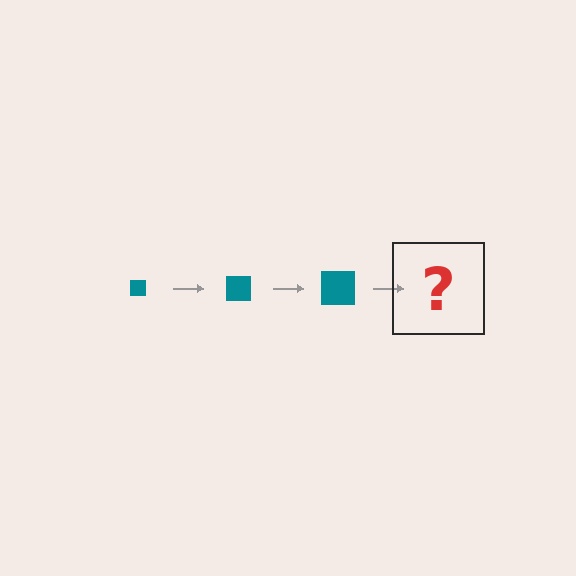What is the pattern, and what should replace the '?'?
The pattern is that the square gets progressively larger each step. The '?' should be a teal square, larger than the previous one.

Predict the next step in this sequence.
The next step is a teal square, larger than the previous one.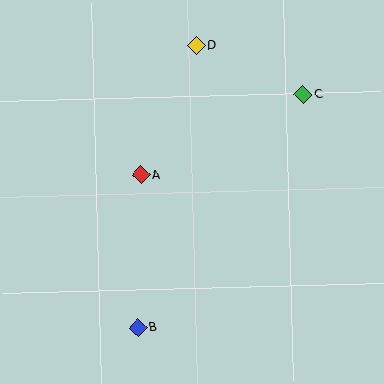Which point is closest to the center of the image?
Point A at (141, 175) is closest to the center.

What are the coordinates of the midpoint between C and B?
The midpoint between C and B is at (221, 211).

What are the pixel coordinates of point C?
Point C is at (303, 94).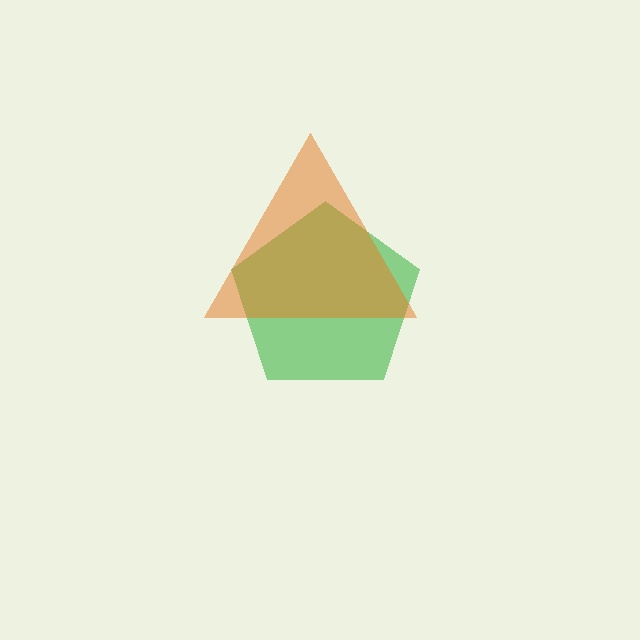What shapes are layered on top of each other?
The layered shapes are: a green pentagon, an orange triangle.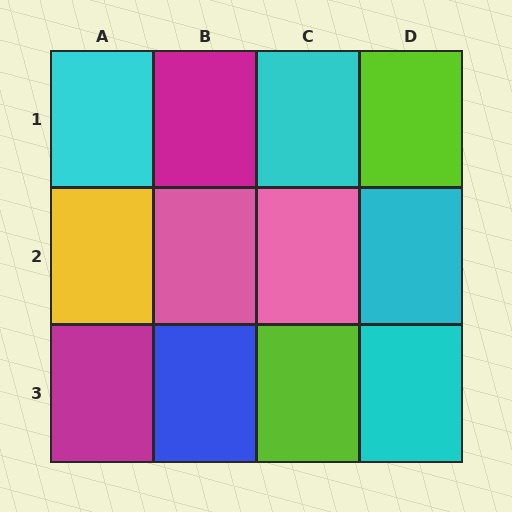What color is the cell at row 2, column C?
Pink.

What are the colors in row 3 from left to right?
Magenta, blue, lime, cyan.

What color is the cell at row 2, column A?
Yellow.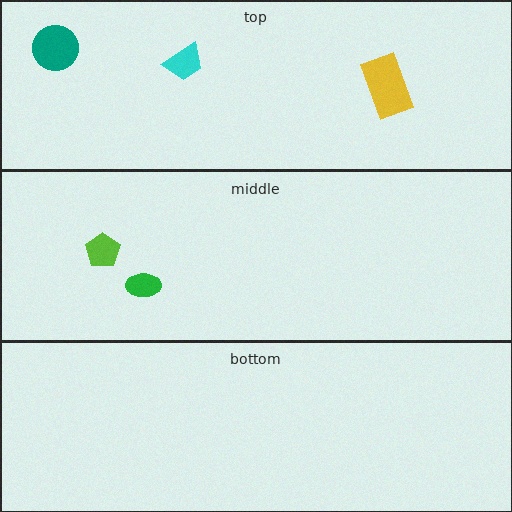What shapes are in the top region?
The yellow rectangle, the teal circle, the cyan trapezoid.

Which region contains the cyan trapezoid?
The top region.